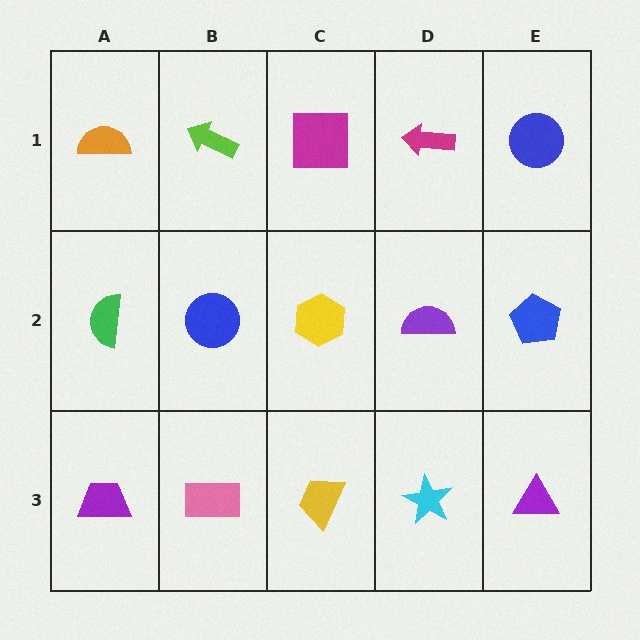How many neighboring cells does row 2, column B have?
4.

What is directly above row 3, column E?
A blue pentagon.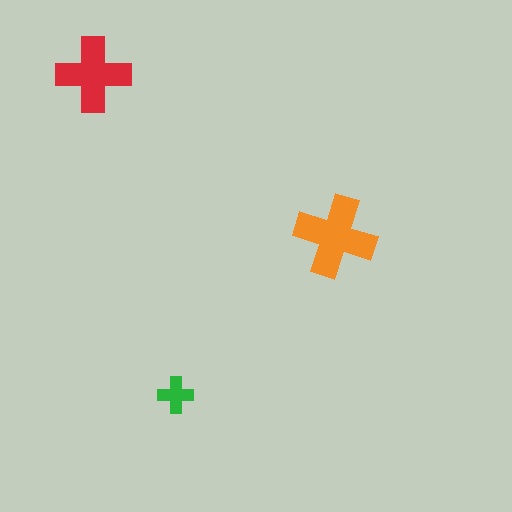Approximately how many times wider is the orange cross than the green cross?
About 2.5 times wider.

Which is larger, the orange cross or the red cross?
The orange one.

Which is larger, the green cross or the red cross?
The red one.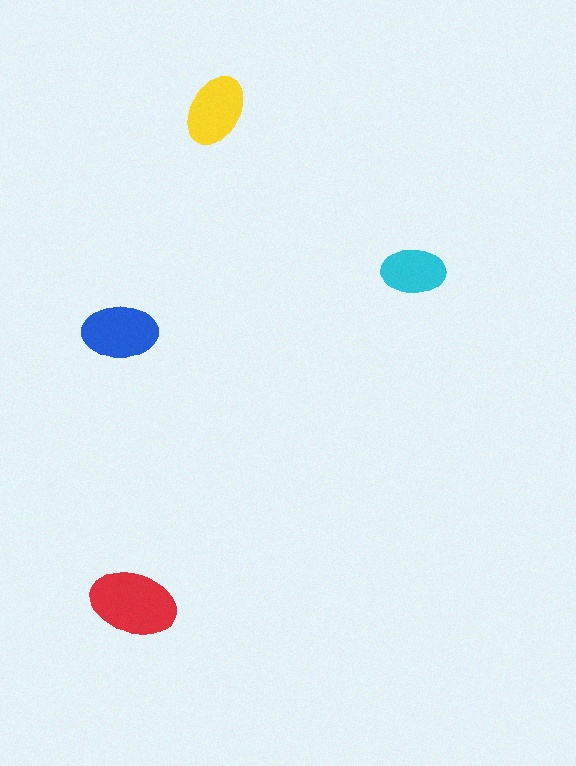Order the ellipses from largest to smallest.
the red one, the blue one, the yellow one, the cyan one.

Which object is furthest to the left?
The blue ellipse is leftmost.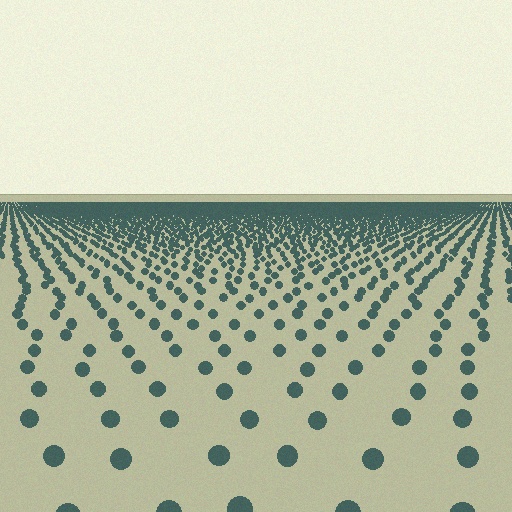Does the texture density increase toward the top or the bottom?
Density increases toward the top.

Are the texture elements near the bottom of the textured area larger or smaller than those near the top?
Larger. Near the bottom, elements are closer to the viewer and appear at a bigger on-screen size.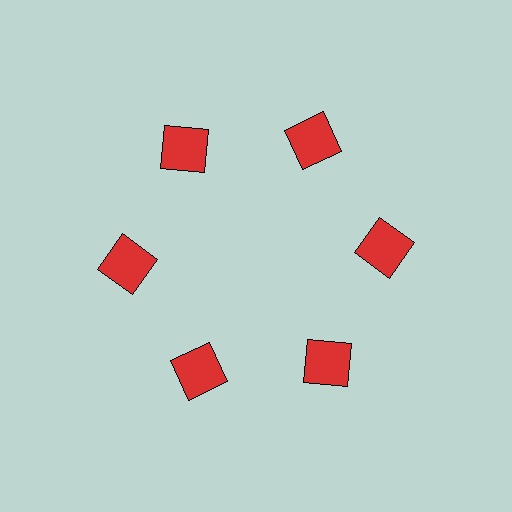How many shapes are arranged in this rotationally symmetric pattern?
There are 6 shapes, arranged in 6 groups of 1.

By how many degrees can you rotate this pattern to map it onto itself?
The pattern maps onto itself every 60 degrees of rotation.